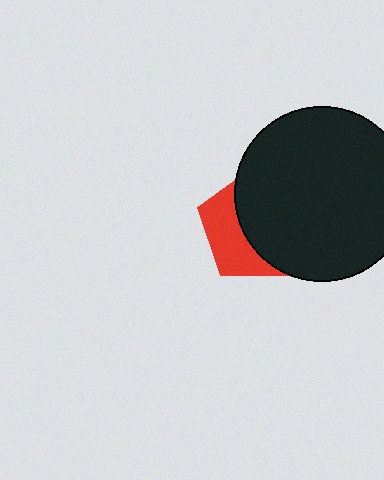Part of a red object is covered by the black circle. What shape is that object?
It is a pentagon.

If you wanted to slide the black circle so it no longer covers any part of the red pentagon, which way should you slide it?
Slide it right — that is the most direct way to separate the two shapes.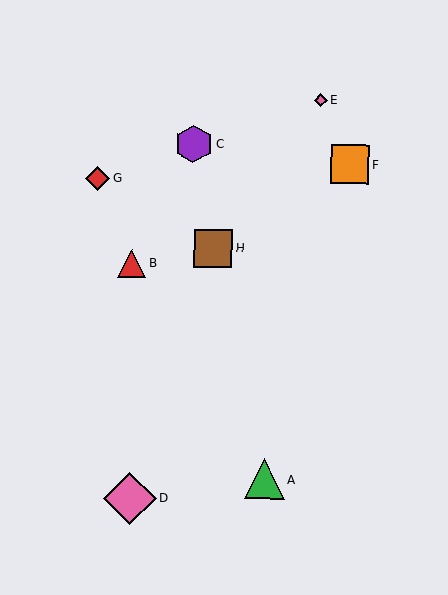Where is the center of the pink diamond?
The center of the pink diamond is at (130, 498).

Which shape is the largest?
The pink diamond (labeled D) is the largest.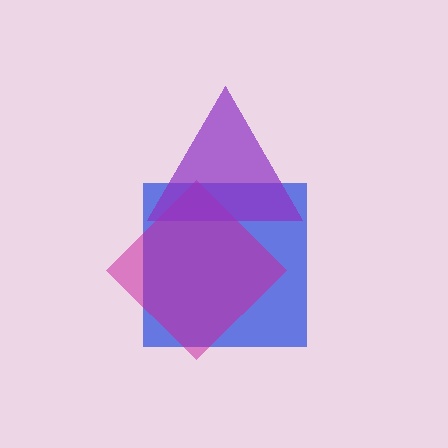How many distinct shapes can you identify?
There are 3 distinct shapes: a blue square, a magenta diamond, a purple triangle.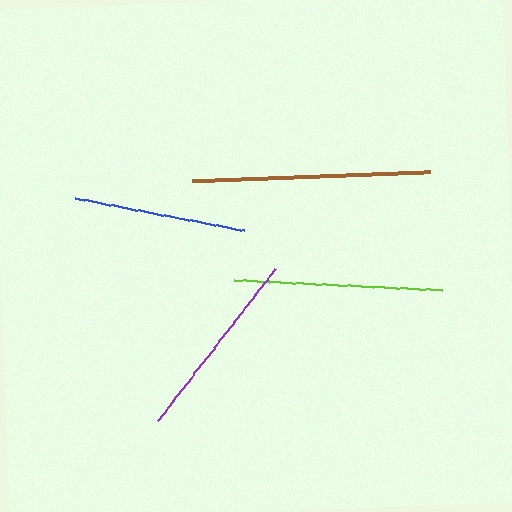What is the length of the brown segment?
The brown segment is approximately 238 pixels long.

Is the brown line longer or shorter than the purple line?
The brown line is longer than the purple line.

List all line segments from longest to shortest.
From longest to shortest: brown, lime, purple, blue.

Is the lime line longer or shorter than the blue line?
The lime line is longer than the blue line.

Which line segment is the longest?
The brown line is the longest at approximately 238 pixels.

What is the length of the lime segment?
The lime segment is approximately 209 pixels long.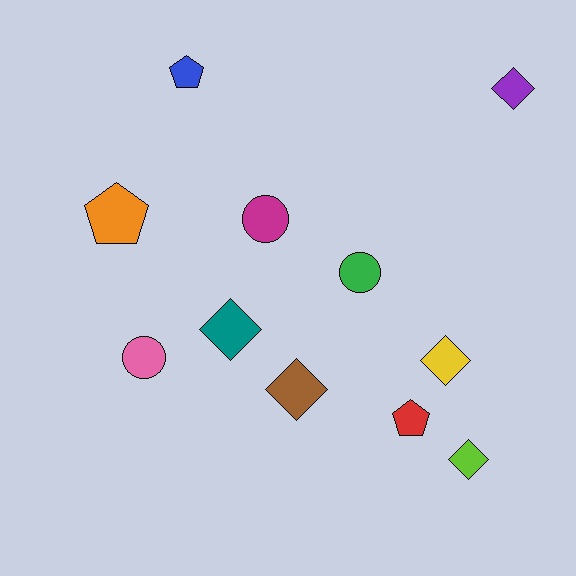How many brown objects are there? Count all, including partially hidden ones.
There is 1 brown object.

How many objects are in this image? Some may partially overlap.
There are 11 objects.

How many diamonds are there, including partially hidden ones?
There are 5 diamonds.